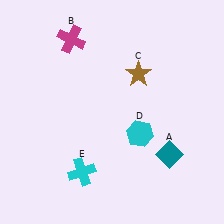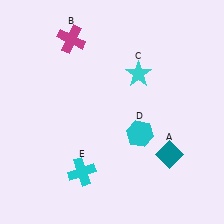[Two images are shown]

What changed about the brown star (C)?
In Image 1, C is brown. In Image 2, it changed to cyan.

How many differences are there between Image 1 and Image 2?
There is 1 difference between the two images.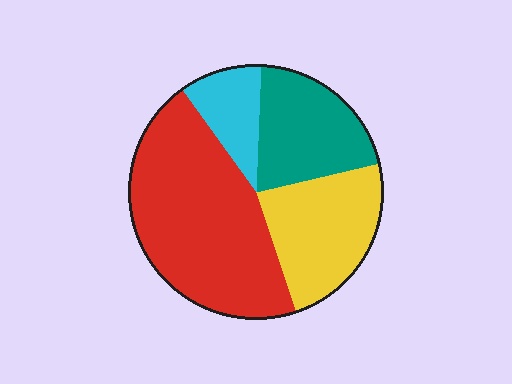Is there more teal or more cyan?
Teal.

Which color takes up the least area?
Cyan, at roughly 10%.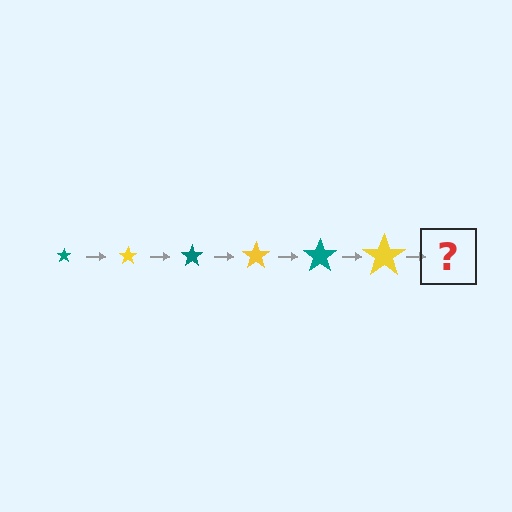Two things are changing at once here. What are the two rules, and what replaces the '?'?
The two rules are that the star grows larger each step and the color cycles through teal and yellow. The '?' should be a teal star, larger than the previous one.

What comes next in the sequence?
The next element should be a teal star, larger than the previous one.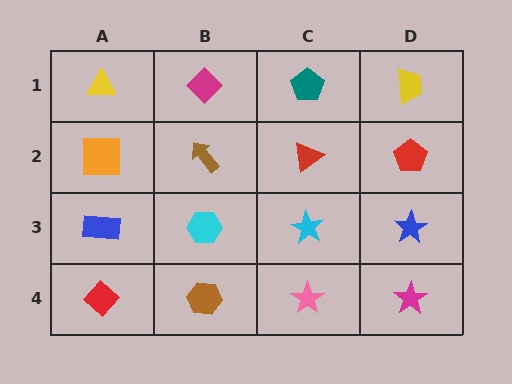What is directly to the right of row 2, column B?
A red triangle.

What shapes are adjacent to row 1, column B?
A brown arrow (row 2, column B), a yellow triangle (row 1, column A), a teal pentagon (row 1, column C).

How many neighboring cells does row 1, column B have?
3.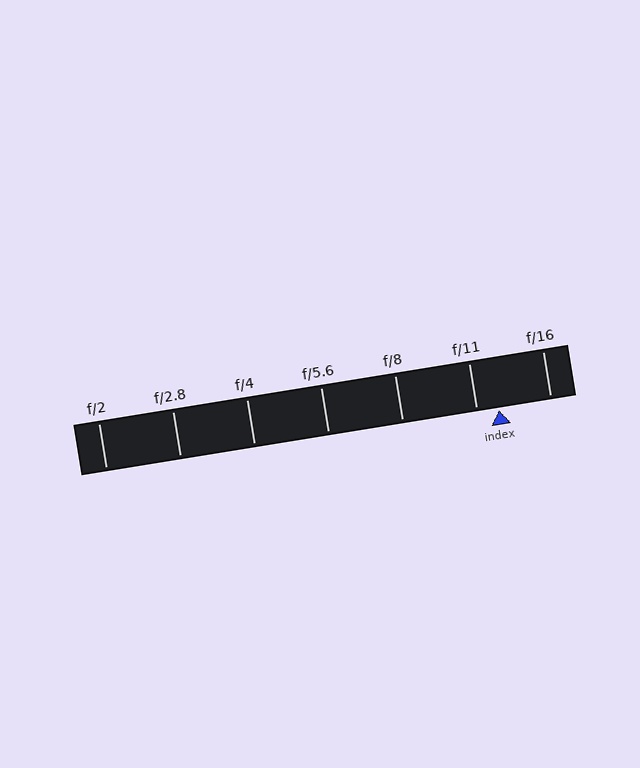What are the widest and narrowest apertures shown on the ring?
The widest aperture shown is f/2 and the narrowest is f/16.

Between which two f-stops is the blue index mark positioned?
The index mark is between f/11 and f/16.